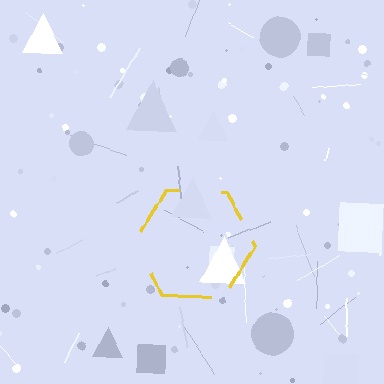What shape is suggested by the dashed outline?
The dashed outline suggests a hexagon.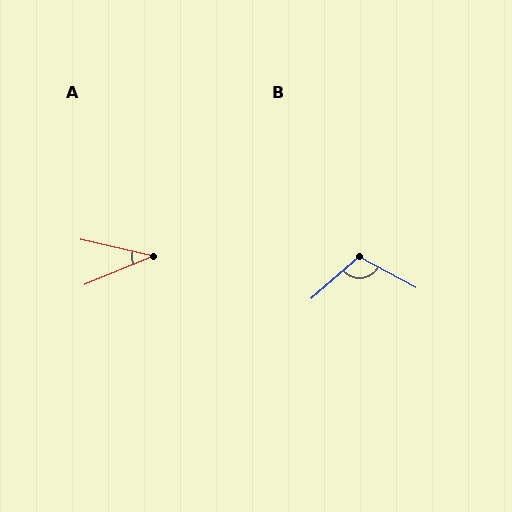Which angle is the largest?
B, at approximately 110 degrees.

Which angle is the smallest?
A, at approximately 36 degrees.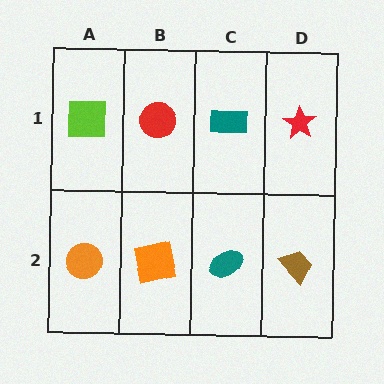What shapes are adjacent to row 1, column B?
An orange square (row 2, column B), a lime square (row 1, column A), a teal rectangle (row 1, column C).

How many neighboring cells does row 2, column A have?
2.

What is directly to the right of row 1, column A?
A red circle.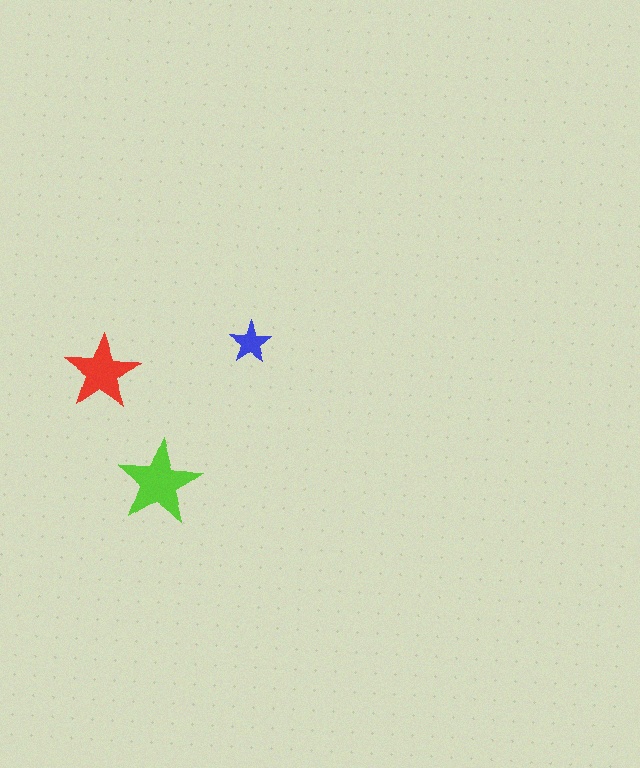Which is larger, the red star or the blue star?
The red one.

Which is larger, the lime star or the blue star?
The lime one.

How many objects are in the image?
There are 3 objects in the image.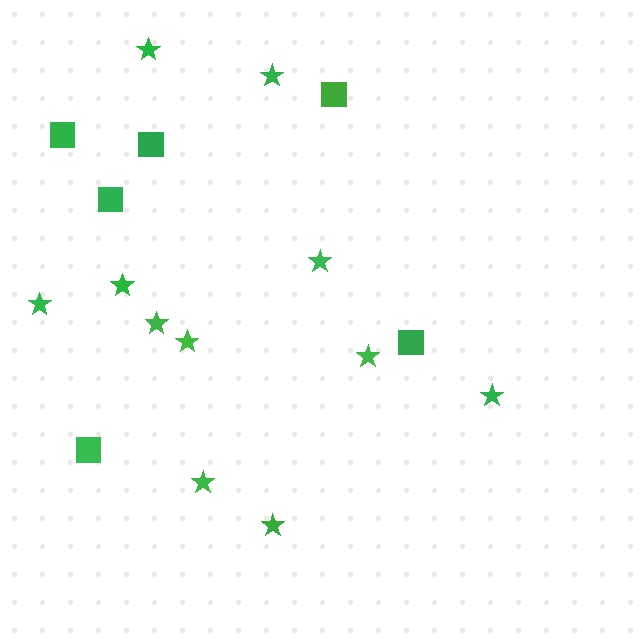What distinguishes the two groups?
There are 2 groups: one group of stars (11) and one group of squares (6).